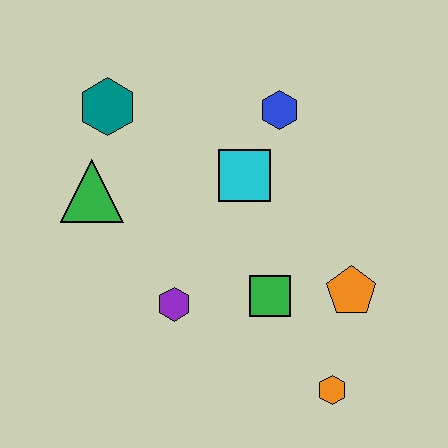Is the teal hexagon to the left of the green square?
Yes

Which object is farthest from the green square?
The teal hexagon is farthest from the green square.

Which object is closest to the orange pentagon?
The green square is closest to the orange pentagon.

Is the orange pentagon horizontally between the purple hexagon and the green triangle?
No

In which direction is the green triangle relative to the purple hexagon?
The green triangle is above the purple hexagon.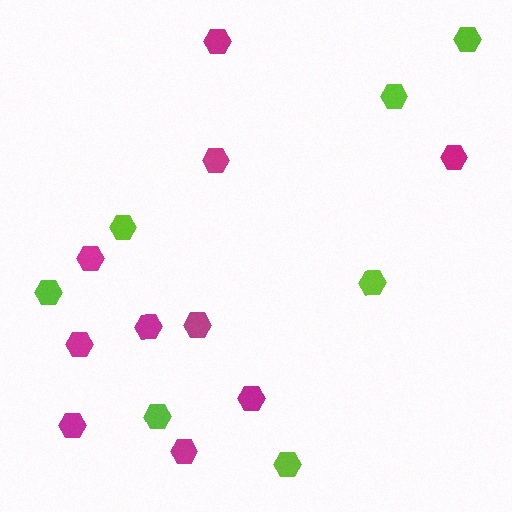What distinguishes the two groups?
There are 2 groups: one group of magenta hexagons (10) and one group of lime hexagons (7).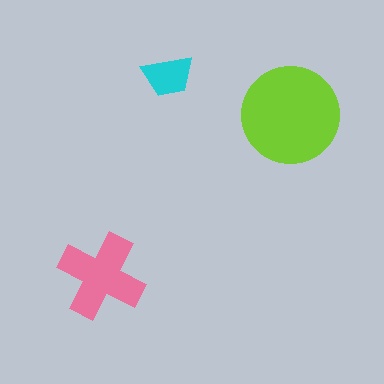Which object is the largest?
The lime circle.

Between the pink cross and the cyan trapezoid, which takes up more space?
The pink cross.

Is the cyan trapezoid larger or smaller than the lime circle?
Smaller.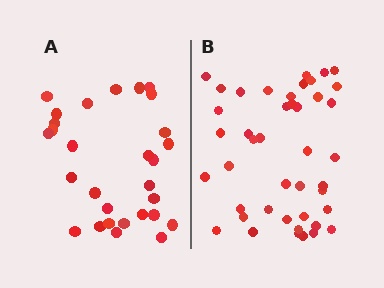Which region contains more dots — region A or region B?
Region B (the right region) has more dots.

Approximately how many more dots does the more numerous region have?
Region B has approximately 15 more dots than region A.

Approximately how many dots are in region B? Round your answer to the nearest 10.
About 40 dots. (The exact count is 43, which rounds to 40.)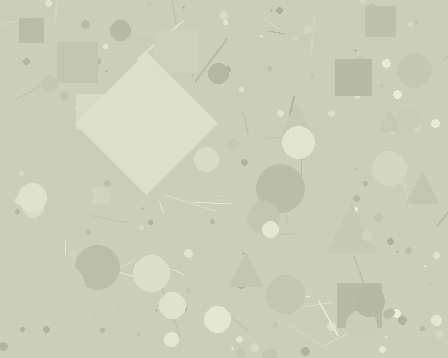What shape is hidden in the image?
A diamond is hidden in the image.